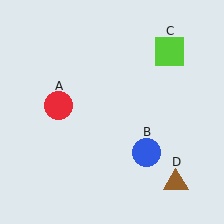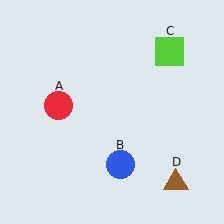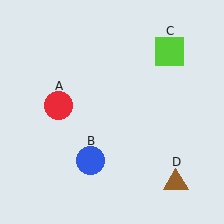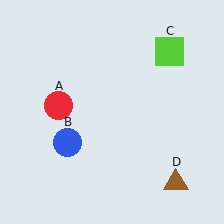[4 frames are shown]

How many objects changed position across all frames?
1 object changed position: blue circle (object B).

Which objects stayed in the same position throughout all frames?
Red circle (object A) and lime square (object C) and brown triangle (object D) remained stationary.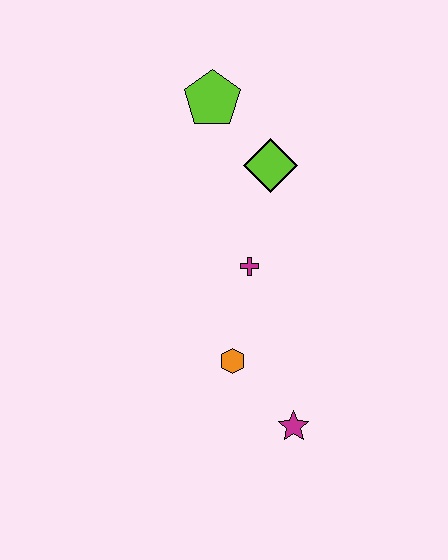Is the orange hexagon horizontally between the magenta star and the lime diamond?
No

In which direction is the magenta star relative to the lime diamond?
The magenta star is below the lime diamond.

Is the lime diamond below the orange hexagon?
No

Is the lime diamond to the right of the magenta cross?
Yes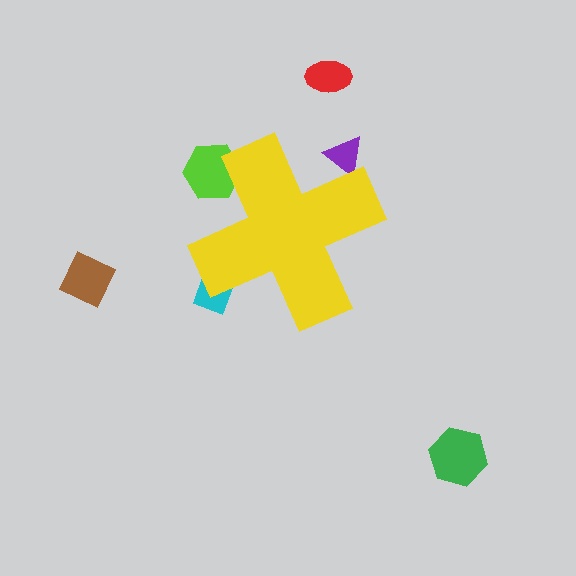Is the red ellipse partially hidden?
No, the red ellipse is fully visible.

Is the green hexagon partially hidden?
No, the green hexagon is fully visible.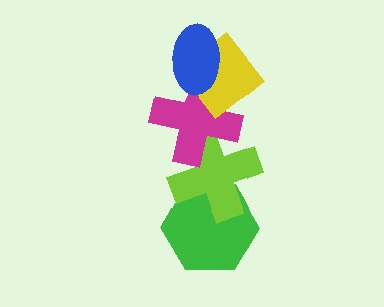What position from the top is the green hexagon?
The green hexagon is 5th from the top.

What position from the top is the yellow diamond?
The yellow diamond is 2nd from the top.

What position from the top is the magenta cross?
The magenta cross is 3rd from the top.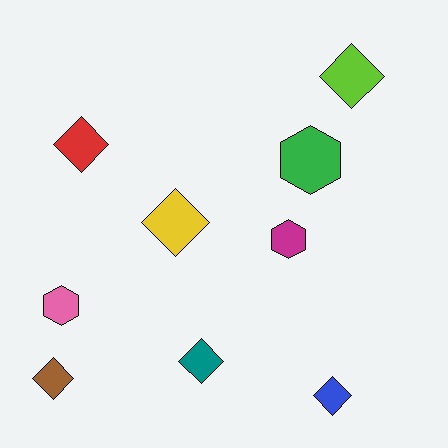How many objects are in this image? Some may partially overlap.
There are 9 objects.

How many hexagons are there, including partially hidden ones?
There are 3 hexagons.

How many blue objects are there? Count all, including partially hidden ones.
There is 1 blue object.